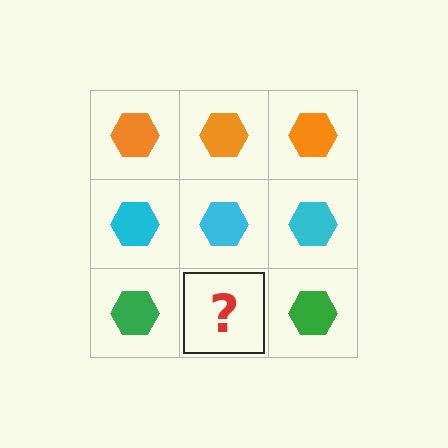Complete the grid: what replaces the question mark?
The question mark should be replaced with a green hexagon.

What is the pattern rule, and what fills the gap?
The rule is that each row has a consistent color. The gap should be filled with a green hexagon.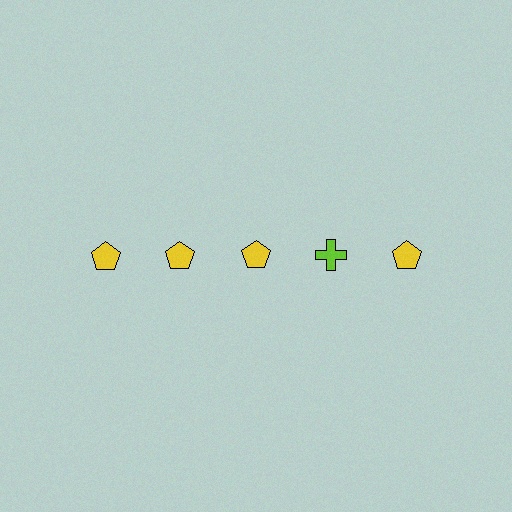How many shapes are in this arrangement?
There are 5 shapes arranged in a grid pattern.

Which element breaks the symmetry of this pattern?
The lime cross in the top row, second from right column breaks the symmetry. All other shapes are yellow pentagons.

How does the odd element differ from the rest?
It differs in both color (lime instead of yellow) and shape (cross instead of pentagon).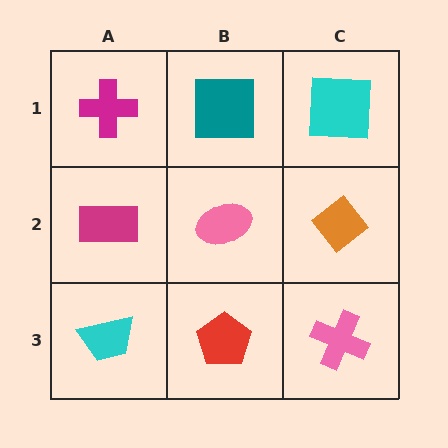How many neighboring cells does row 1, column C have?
2.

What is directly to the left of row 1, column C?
A teal square.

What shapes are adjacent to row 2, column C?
A cyan square (row 1, column C), a pink cross (row 3, column C), a pink ellipse (row 2, column B).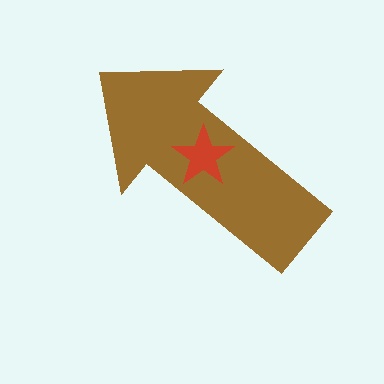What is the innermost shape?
The red star.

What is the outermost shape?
The brown arrow.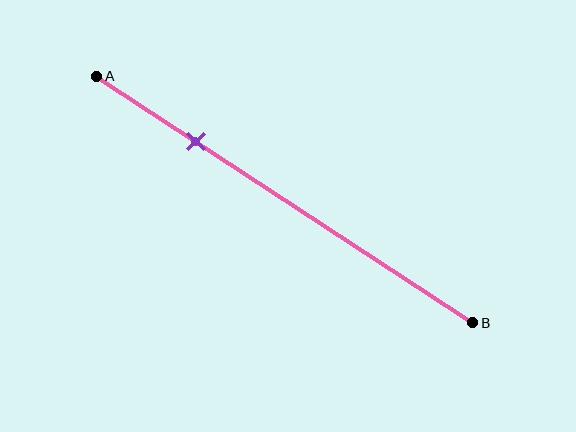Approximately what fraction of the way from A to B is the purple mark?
The purple mark is approximately 25% of the way from A to B.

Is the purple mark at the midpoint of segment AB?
No, the mark is at about 25% from A, not at the 50% midpoint.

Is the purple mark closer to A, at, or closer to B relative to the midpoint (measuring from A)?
The purple mark is closer to point A than the midpoint of segment AB.